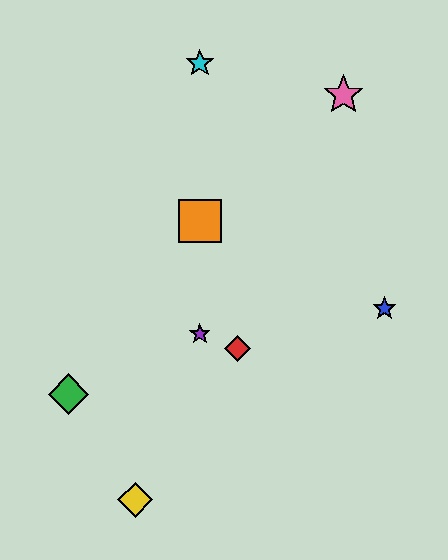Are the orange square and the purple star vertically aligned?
Yes, both are at x≈200.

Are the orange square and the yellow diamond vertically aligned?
No, the orange square is at x≈200 and the yellow diamond is at x≈135.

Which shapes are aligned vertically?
The purple star, the orange square, the cyan star are aligned vertically.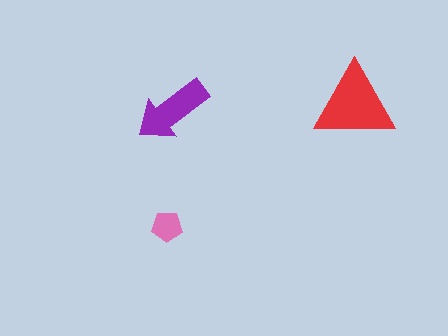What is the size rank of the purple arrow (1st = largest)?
2nd.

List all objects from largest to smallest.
The red triangle, the purple arrow, the pink pentagon.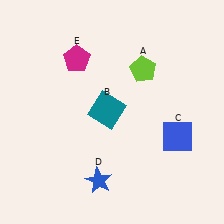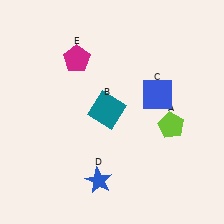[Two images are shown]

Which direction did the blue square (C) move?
The blue square (C) moved up.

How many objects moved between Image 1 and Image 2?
2 objects moved between the two images.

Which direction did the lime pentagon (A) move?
The lime pentagon (A) moved down.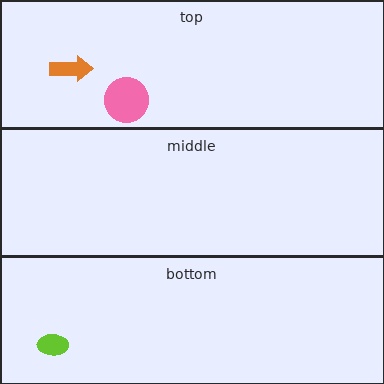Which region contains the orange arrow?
The top region.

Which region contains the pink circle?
The top region.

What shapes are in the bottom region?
The lime ellipse.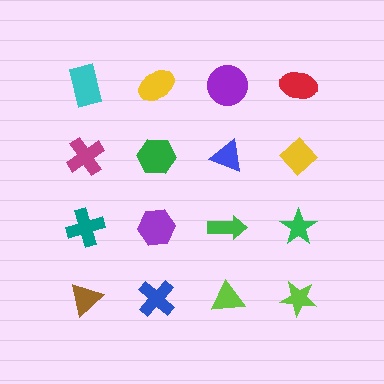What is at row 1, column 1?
A cyan rectangle.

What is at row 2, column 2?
A green hexagon.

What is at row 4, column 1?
A brown triangle.